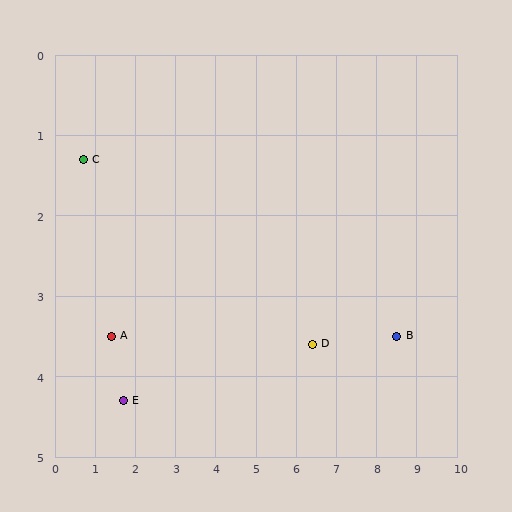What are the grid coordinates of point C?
Point C is at approximately (0.7, 1.3).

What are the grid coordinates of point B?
Point B is at approximately (8.5, 3.5).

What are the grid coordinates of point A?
Point A is at approximately (1.4, 3.5).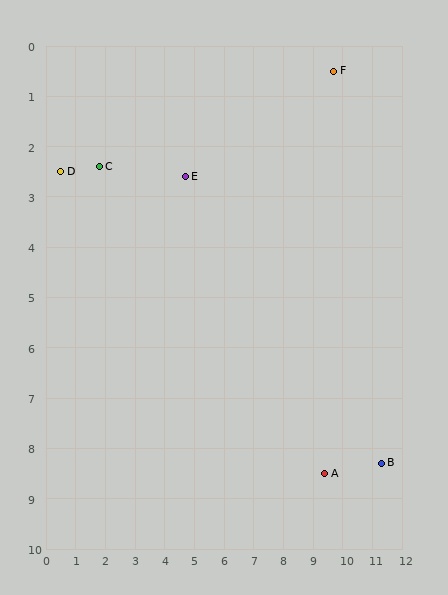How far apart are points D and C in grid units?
Points D and C are about 1.3 grid units apart.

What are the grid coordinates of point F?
Point F is at approximately (9.7, 0.5).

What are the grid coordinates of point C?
Point C is at approximately (1.8, 2.4).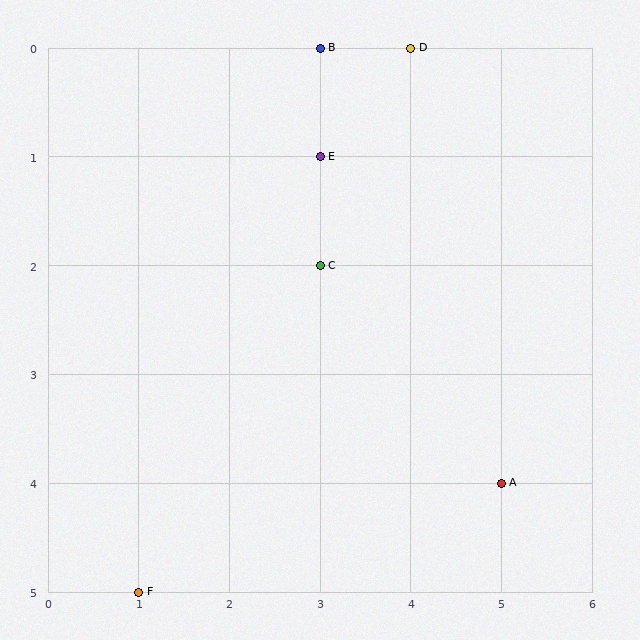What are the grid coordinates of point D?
Point D is at grid coordinates (4, 0).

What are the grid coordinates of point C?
Point C is at grid coordinates (3, 2).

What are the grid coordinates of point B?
Point B is at grid coordinates (3, 0).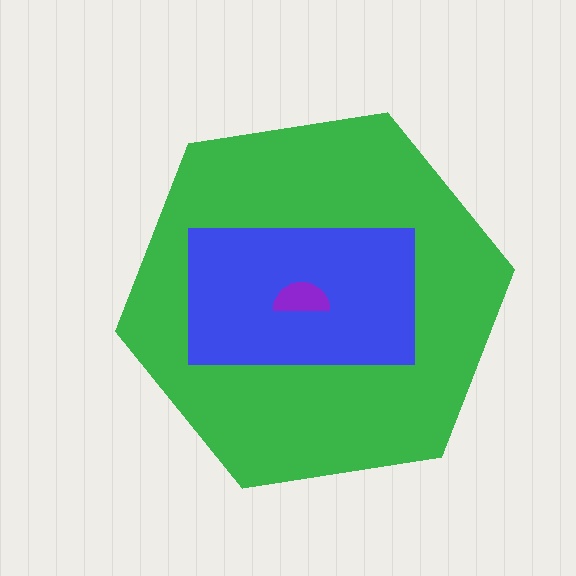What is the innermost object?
The purple semicircle.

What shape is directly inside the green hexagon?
The blue rectangle.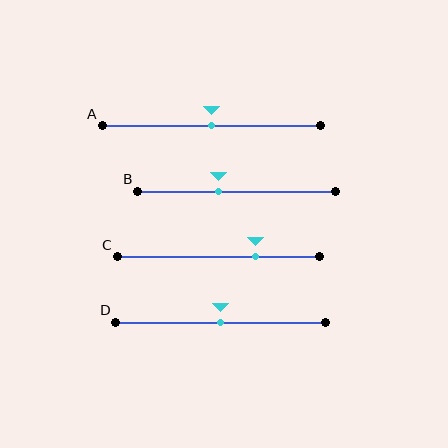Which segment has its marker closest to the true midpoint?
Segment A has its marker closest to the true midpoint.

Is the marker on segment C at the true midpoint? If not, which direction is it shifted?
No, the marker on segment C is shifted to the right by about 18% of the segment length.